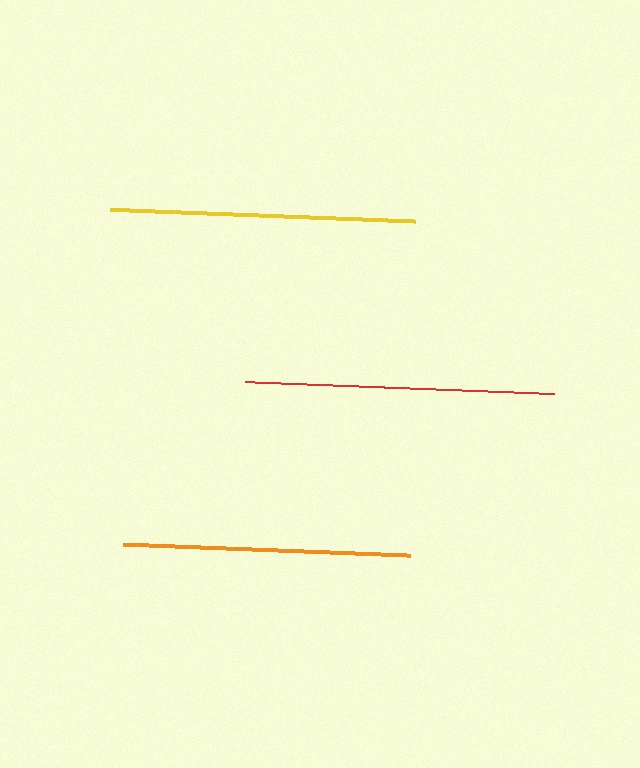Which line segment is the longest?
The red line is the longest at approximately 309 pixels.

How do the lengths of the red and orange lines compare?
The red and orange lines are approximately the same length.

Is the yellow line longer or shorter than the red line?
The red line is longer than the yellow line.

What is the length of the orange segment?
The orange segment is approximately 288 pixels long.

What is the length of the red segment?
The red segment is approximately 309 pixels long.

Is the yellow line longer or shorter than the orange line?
The yellow line is longer than the orange line.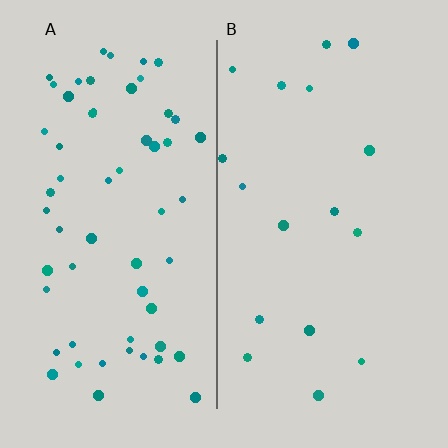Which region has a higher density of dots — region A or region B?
A (the left).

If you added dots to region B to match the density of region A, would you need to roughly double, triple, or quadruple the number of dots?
Approximately triple.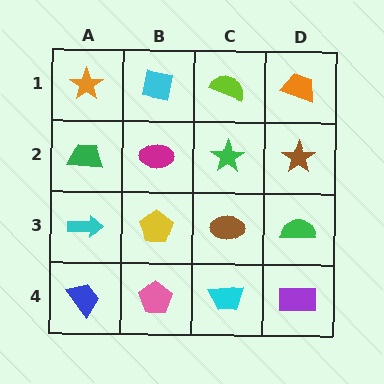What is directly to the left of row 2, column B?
A green trapezoid.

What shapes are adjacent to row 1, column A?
A green trapezoid (row 2, column A), a cyan square (row 1, column B).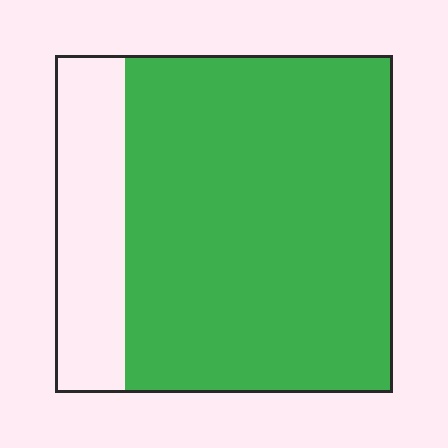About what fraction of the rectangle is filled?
About four fifths (4/5).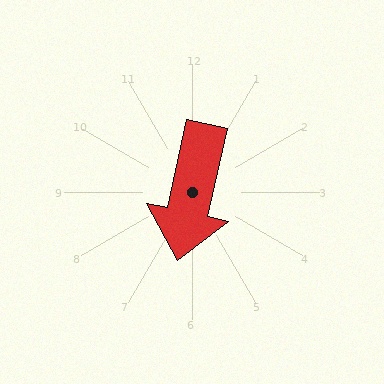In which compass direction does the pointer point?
South.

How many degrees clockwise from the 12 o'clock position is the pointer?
Approximately 192 degrees.